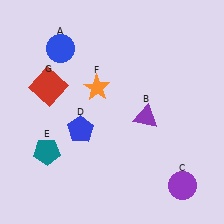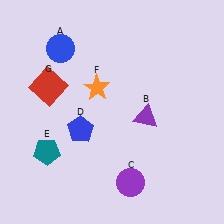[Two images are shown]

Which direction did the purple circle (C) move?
The purple circle (C) moved left.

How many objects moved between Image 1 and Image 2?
1 object moved between the two images.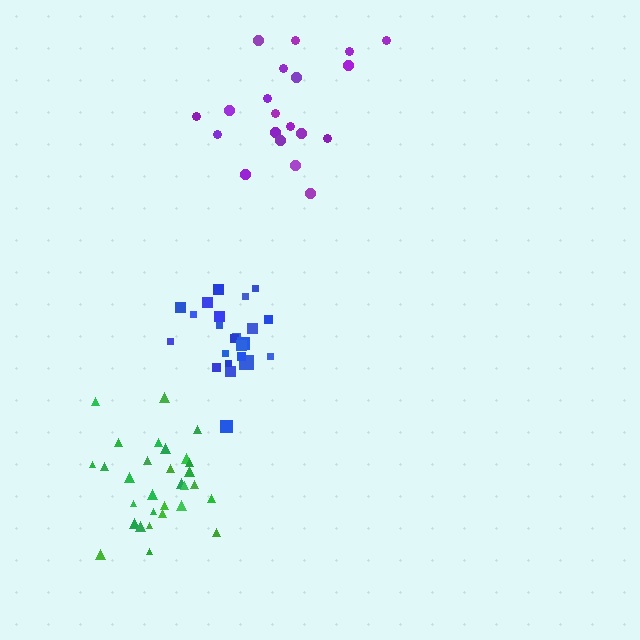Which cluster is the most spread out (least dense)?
Purple.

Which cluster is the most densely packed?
Blue.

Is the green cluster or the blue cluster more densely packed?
Blue.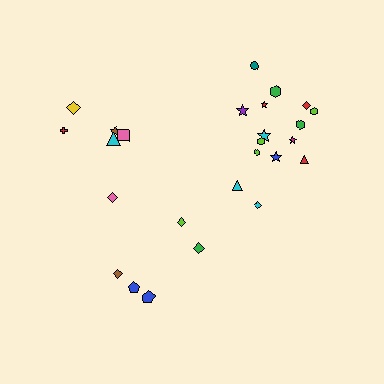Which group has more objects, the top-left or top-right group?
The top-right group.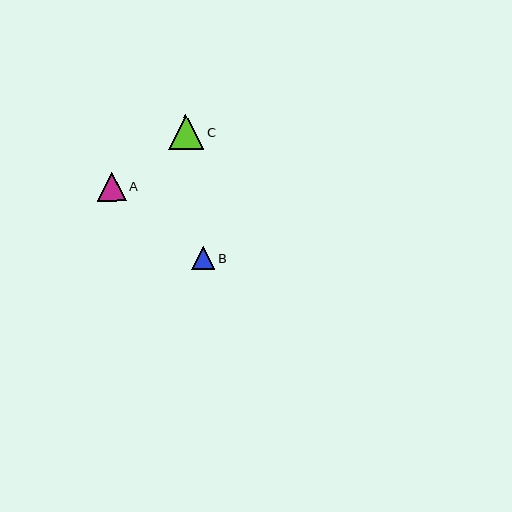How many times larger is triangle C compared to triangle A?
Triangle C is approximately 1.2 times the size of triangle A.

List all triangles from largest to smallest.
From largest to smallest: C, A, B.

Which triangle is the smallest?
Triangle B is the smallest with a size of approximately 23 pixels.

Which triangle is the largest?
Triangle C is the largest with a size of approximately 35 pixels.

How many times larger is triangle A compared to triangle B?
Triangle A is approximately 1.3 times the size of triangle B.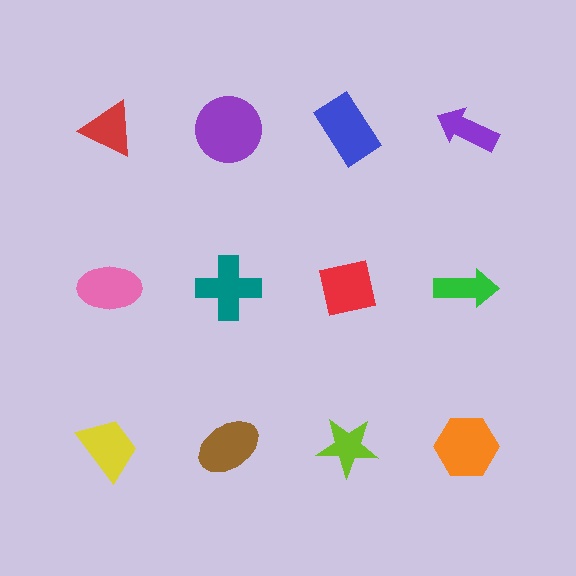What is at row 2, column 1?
A pink ellipse.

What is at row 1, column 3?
A blue rectangle.